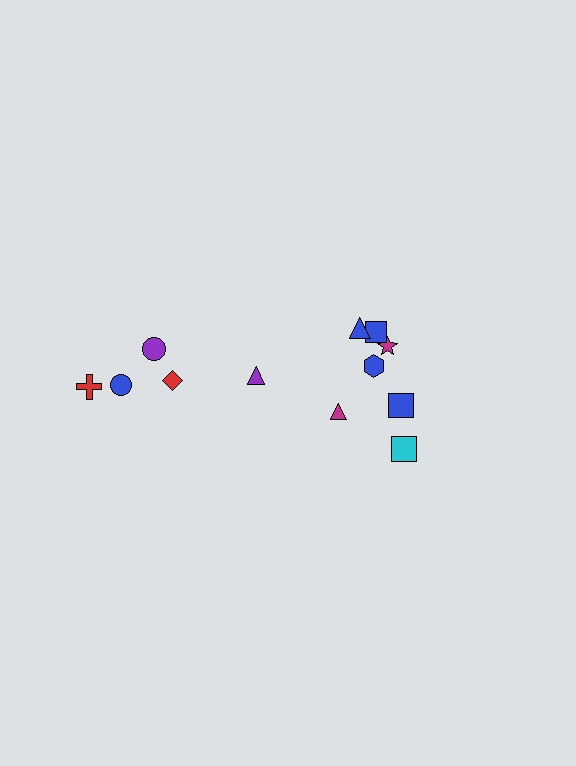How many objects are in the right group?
There are 7 objects.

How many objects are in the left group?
There are 5 objects.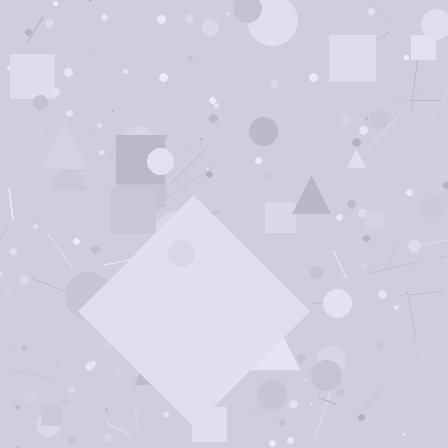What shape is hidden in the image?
A diamond is hidden in the image.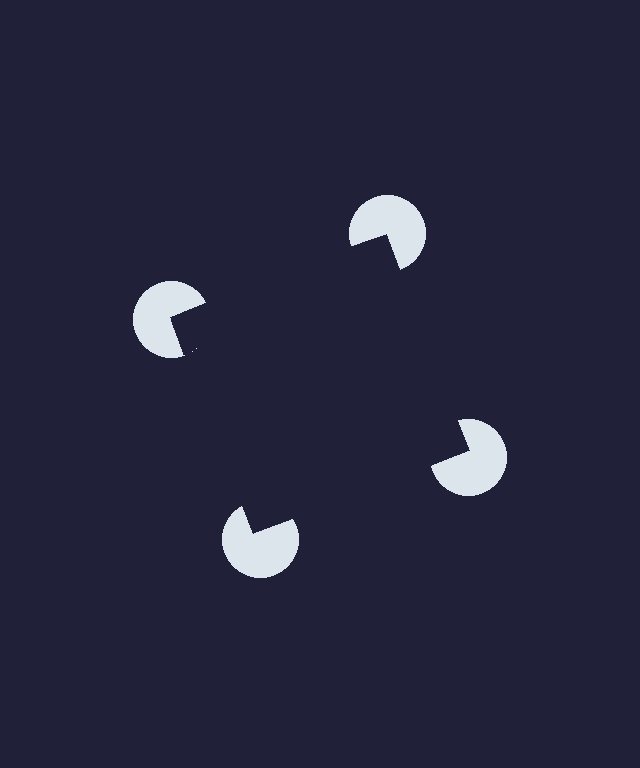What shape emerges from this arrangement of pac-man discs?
An illusory square — its edges are inferred from the aligned wedge cuts in the pac-man discs, not physically drawn.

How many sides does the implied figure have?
4 sides.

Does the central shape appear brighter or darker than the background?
It typically appears slightly darker than the background, even though no actual brightness change is drawn.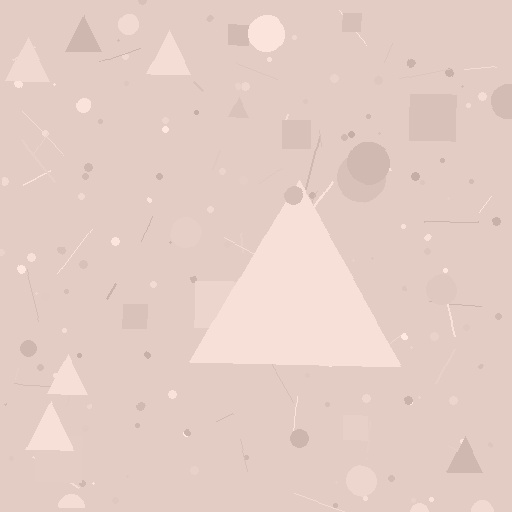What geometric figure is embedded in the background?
A triangle is embedded in the background.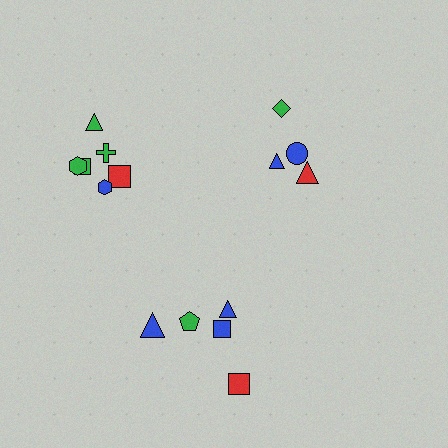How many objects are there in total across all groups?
There are 15 objects.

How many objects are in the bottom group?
There are 5 objects.